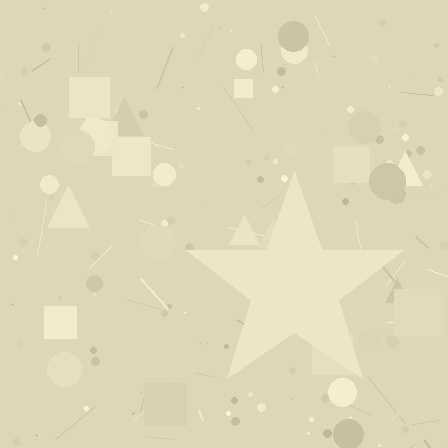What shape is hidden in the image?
A star is hidden in the image.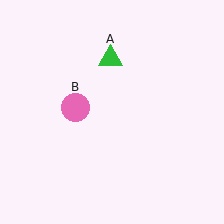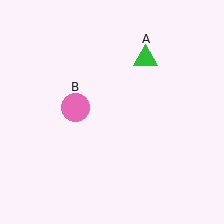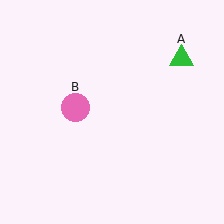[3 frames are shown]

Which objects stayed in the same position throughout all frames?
Pink circle (object B) remained stationary.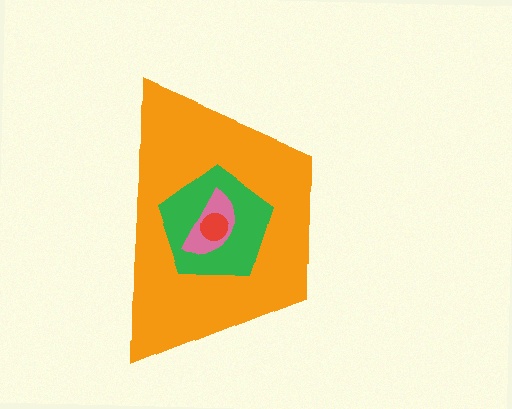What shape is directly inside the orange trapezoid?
The green pentagon.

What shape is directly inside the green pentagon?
The pink semicircle.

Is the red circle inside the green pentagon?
Yes.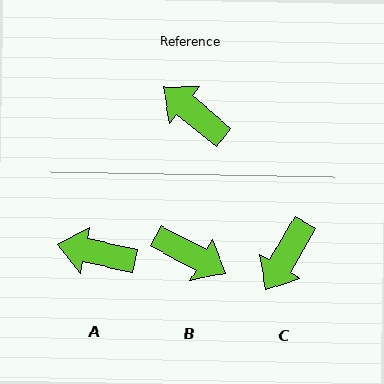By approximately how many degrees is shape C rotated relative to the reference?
Approximately 99 degrees counter-clockwise.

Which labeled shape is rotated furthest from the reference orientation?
B, about 168 degrees away.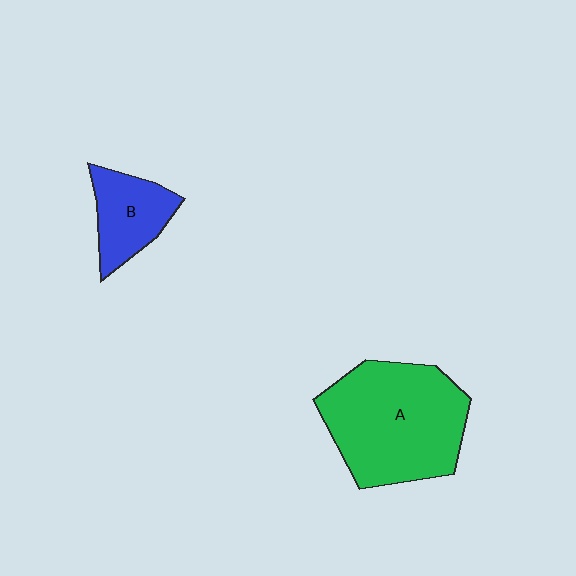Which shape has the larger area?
Shape A (green).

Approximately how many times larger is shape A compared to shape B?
Approximately 2.4 times.